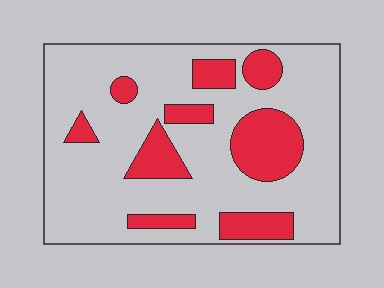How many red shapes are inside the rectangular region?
9.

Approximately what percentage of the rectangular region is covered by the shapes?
Approximately 25%.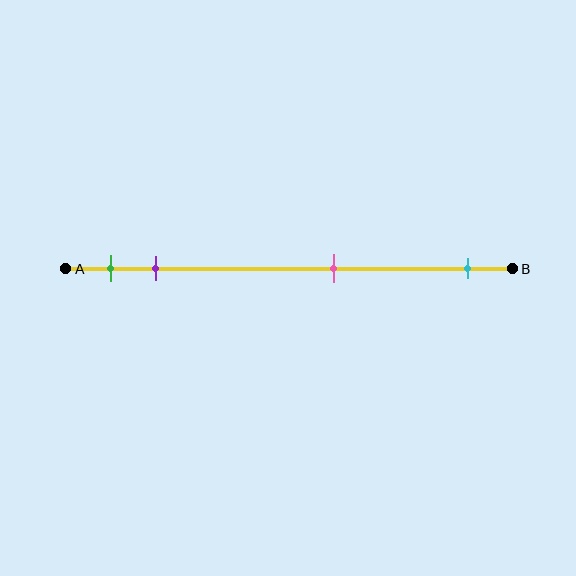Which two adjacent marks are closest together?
The green and purple marks are the closest adjacent pair.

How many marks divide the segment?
There are 4 marks dividing the segment.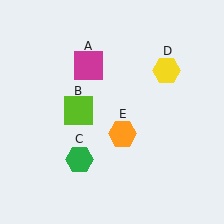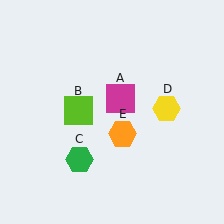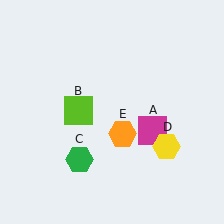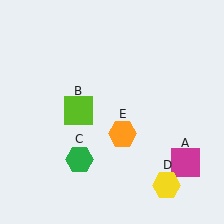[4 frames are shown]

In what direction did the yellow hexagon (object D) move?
The yellow hexagon (object D) moved down.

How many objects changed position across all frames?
2 objects changed position: magenta square (object A), yellow hexagon (object D).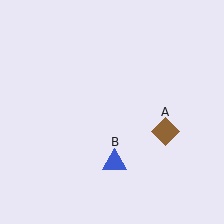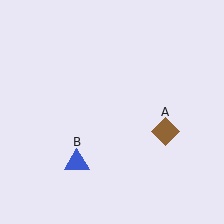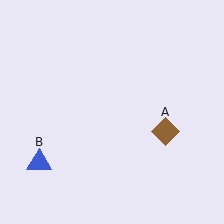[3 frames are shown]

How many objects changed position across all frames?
1 object changed position: blue triangle (object B).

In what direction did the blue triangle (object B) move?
The blue triangle (object B) moved left.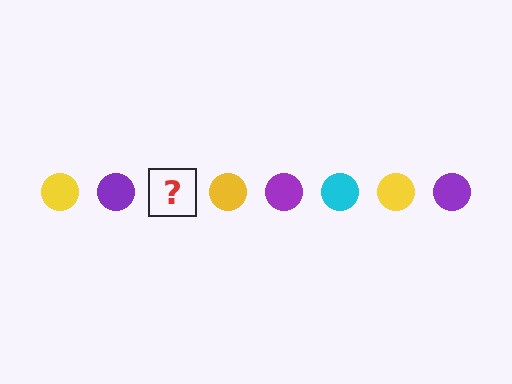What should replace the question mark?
The question mark should be replaced with a cyan circle.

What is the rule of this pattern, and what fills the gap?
The rule is that the pattern cycles through yellow, purple, cyan circles. The gap should be filled with a cyan circle.